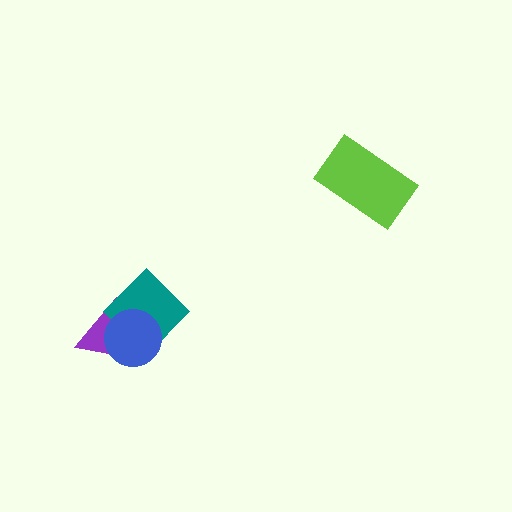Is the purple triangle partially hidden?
Yes, it is partially covered by another shape.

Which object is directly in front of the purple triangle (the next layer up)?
The teal diamond is directly in front of the purple triangle.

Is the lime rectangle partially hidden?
No, no other shape covers it.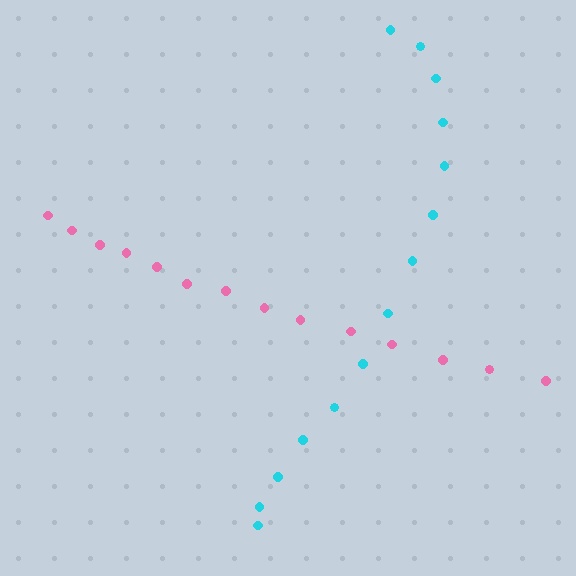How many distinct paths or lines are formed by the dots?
There are 2 distinct paths.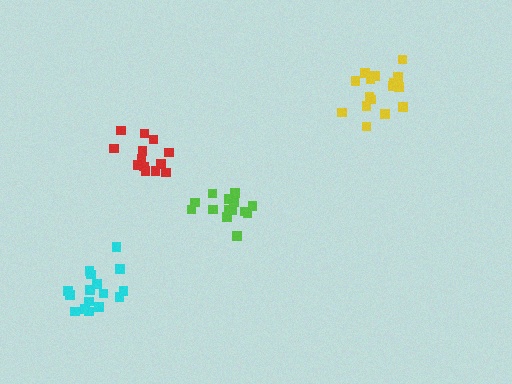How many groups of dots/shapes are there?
There are 4 groups.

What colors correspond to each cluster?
The clusters are colored: yellow, red, cyan, lime.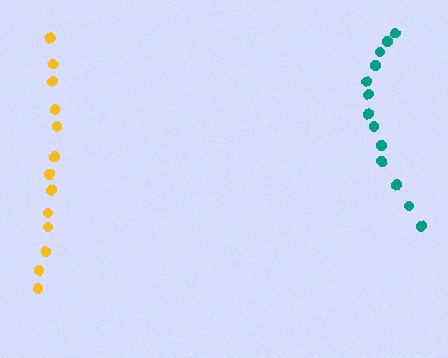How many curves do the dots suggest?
There are 2 distinct paths.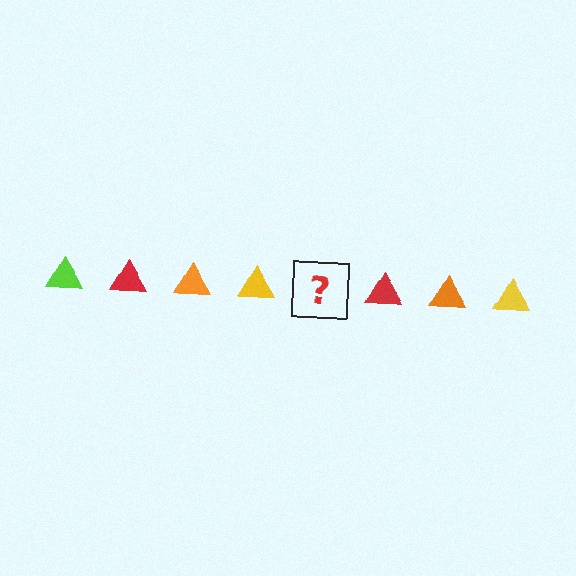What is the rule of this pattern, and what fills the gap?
The rule is that the pattern cycles through lime, red, orange, yellow triangles. The gap should be filled with a lime triangle.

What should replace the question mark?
The question mark should be replaced with a lime triangle.